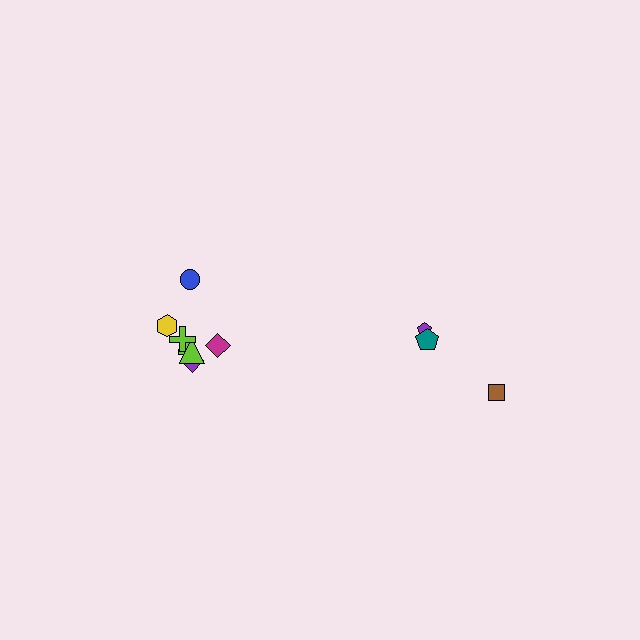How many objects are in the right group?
There are 3 objects.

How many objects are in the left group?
There are 7 objects.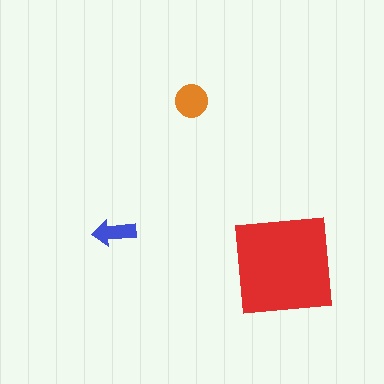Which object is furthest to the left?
The blue arrow is leftmost.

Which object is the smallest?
The blue arrow.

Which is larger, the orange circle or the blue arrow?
The orange circle.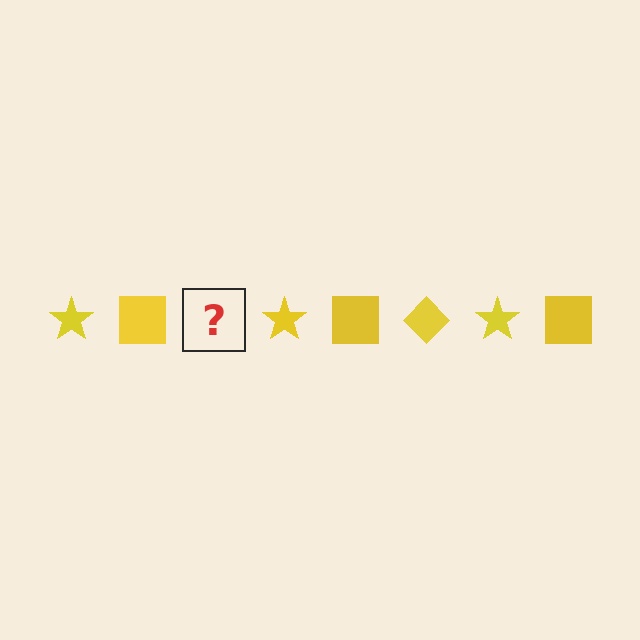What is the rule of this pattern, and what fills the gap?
The rule is that the pattern cycles through star, square, diamond shapes in yellow. The gap should be filled with a yellow diamond.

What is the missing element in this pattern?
The missing element is a yellow diamond.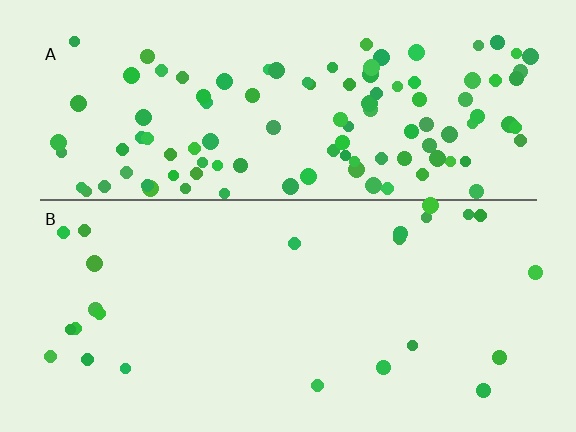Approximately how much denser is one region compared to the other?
Approximately 4.5× — region A over region B.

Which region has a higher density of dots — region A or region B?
A (the top).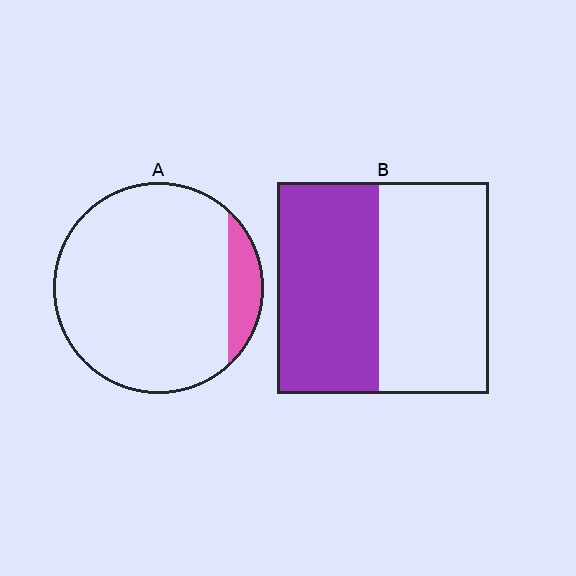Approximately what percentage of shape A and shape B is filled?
A is approximately 10% and B is approximately 50%.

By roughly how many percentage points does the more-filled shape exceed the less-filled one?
By roughly 35 percentage points (B over A).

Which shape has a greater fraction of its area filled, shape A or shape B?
Shape B.